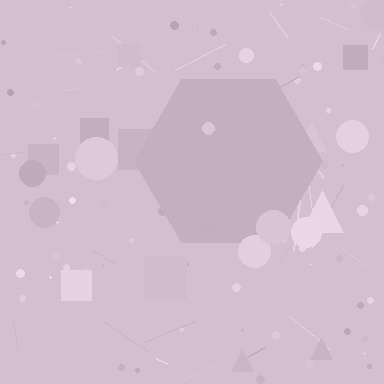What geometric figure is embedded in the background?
A hexagon is embedded in the background.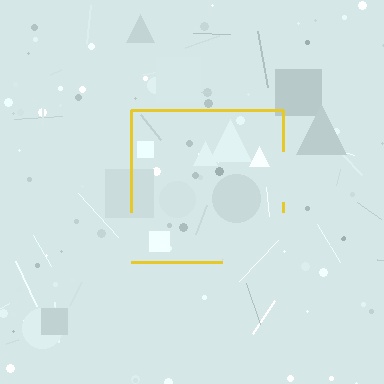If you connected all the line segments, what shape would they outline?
They would outline a square.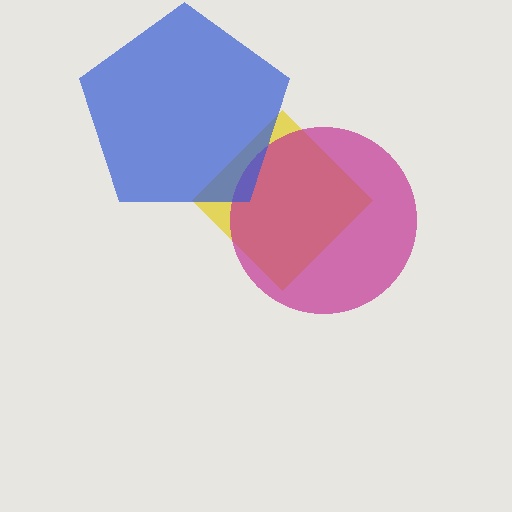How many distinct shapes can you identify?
There are 3 distinct shapes: a yellow diamond, a magenta circle, a blue pentagon.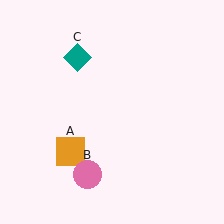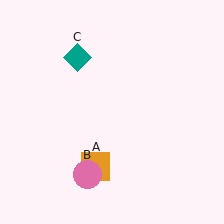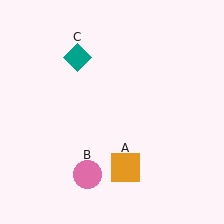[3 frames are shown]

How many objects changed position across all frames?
1 object changed position: orange square (object A).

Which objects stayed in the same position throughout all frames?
Pink circle (object B) and teal diamond (object C) remained stationary.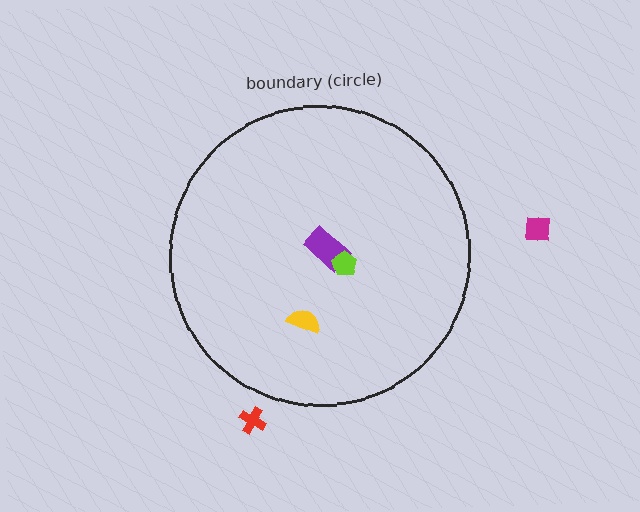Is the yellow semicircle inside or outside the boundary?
Inside.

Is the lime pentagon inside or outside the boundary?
Inside.